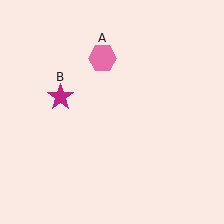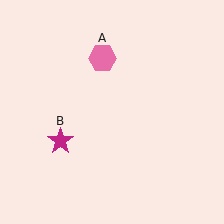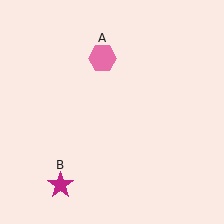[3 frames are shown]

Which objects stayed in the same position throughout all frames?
Pink hexagon (object A) remained stationary.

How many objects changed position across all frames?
1 object changed position: magenta star (object B).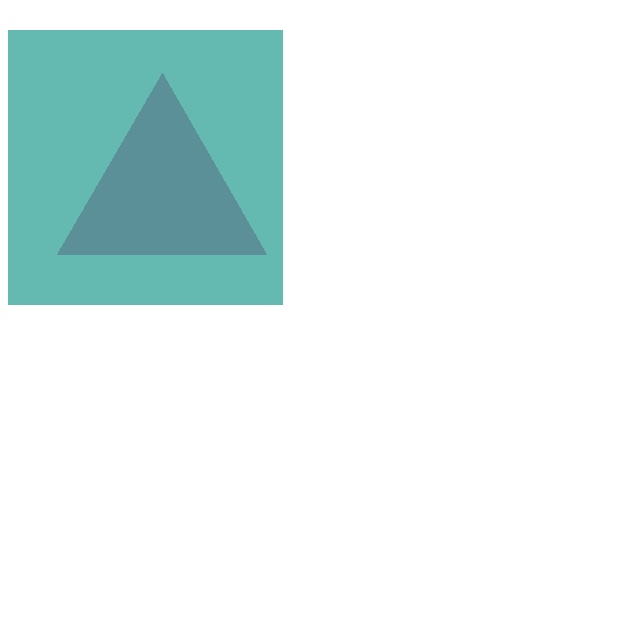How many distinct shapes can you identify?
There are 2 distinct shapes: a magenta triangle, a teal square.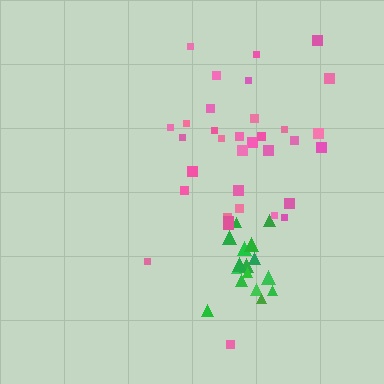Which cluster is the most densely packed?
Green.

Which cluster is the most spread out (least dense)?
Pink.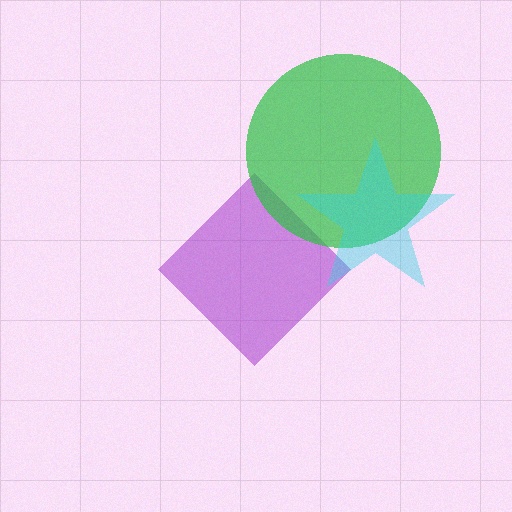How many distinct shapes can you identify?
There are 3 distinct shapes: a purple diamond, a green circle, a cyan star.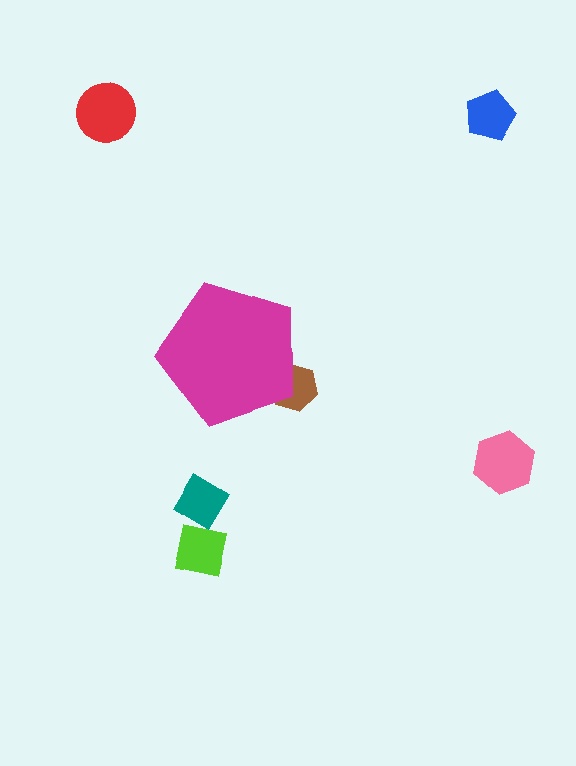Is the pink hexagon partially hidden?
No, the pink hexagon is fully visible.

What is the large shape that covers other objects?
A magenta pentagon.